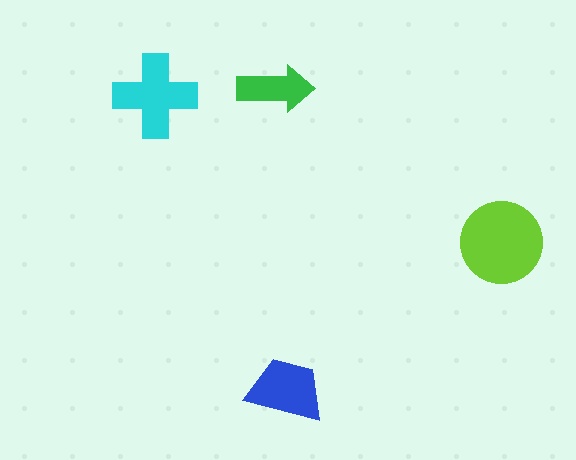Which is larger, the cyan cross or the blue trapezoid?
The cyan cross.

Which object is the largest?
The lime circle.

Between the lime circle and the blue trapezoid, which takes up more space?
The lime circle.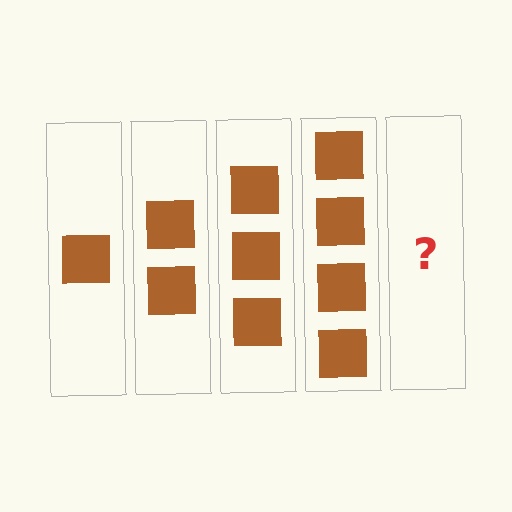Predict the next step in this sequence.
The next step is 5 squares.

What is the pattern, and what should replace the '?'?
The pattern is that each step adds one more square. The '?' should be 5 squares.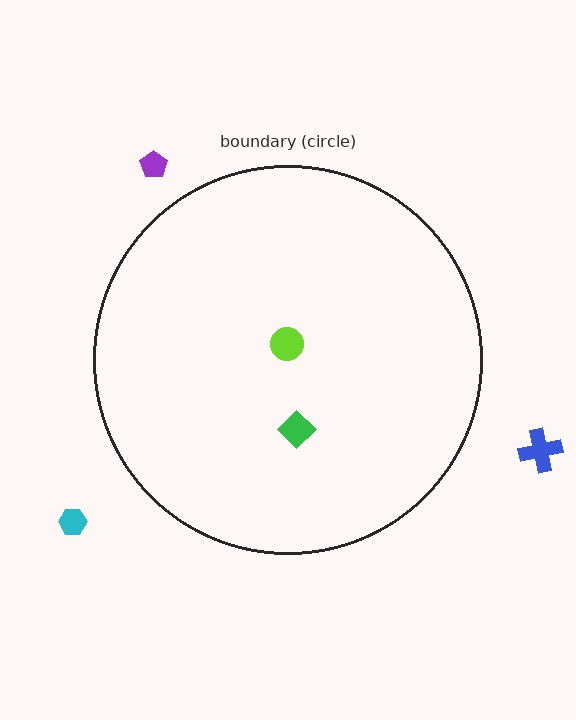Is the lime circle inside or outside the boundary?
Inside.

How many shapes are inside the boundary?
2 inside, 3 outside.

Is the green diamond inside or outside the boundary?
Inside.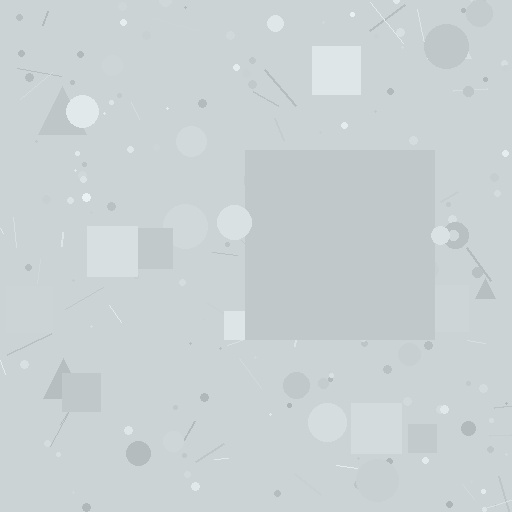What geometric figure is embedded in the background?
A square is embedded in the background.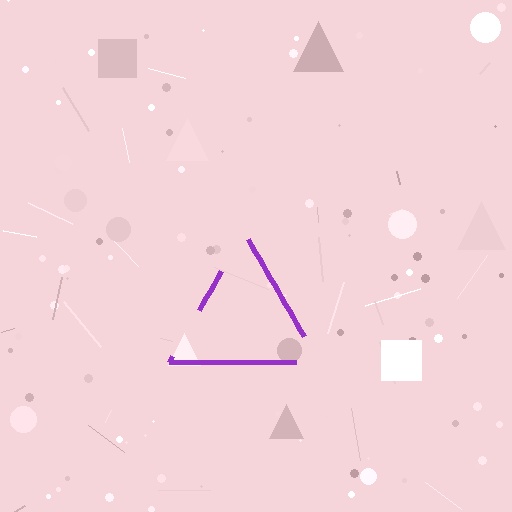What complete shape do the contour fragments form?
The contour fragments form a triangle.